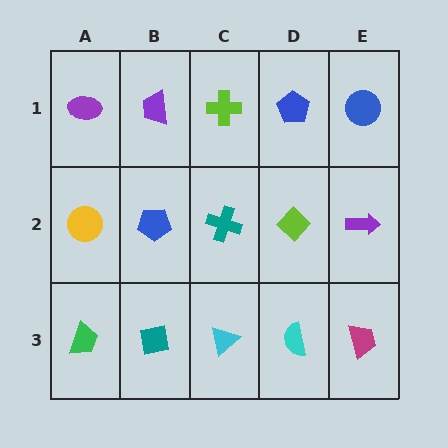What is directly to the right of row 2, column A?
A blue pentagon.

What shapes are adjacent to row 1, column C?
A teal cross (row 2, column C), a purple trapezoid (row 1, column B), a blue pentagon (row 1, column D).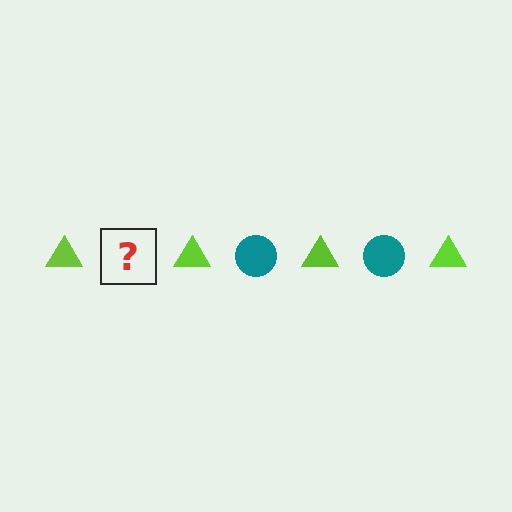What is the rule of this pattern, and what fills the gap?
The rule is that the pattern alternates between lime triangle and teal circle. The gap should be filled with a teal circle.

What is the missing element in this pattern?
The missing element is a teal circle.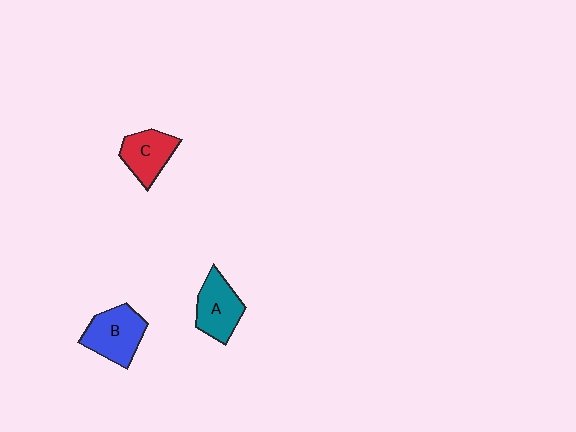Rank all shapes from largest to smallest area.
From largest to smallest: B (blue), A (teal), C (red).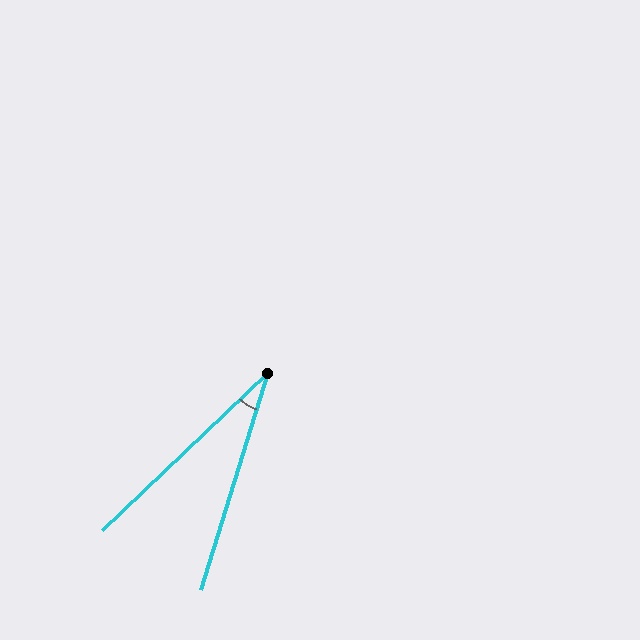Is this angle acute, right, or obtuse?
It is acute.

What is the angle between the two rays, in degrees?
Approximately 29 degrees.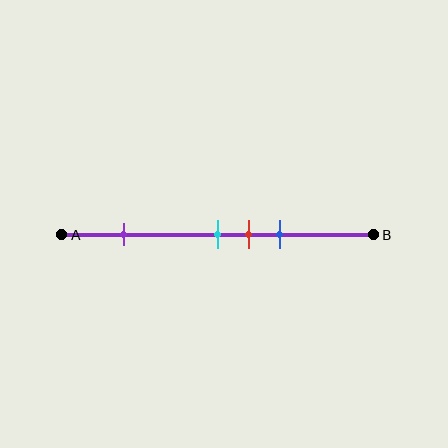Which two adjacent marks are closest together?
The cyan and red marks are the closest adjacent pair.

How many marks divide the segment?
There are 4 marks dividing the segment.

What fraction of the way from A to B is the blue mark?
The blue mark is approximately 70% (0.7) of the way from A to B.